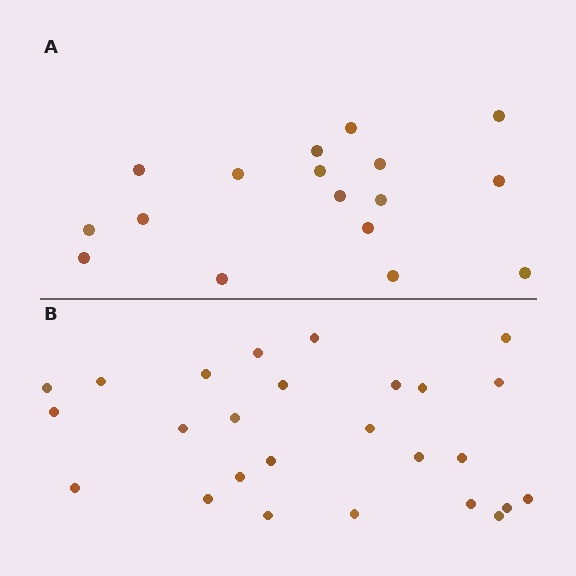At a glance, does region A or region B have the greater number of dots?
Region B (the bottom region) has more dots.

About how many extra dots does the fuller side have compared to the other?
Region B has roughly 8 or so more dots than region A.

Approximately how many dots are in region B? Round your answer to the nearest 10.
About 30 dots. (The exact count is 26, which rounds to 30.)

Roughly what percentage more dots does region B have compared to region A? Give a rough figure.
About 55% more.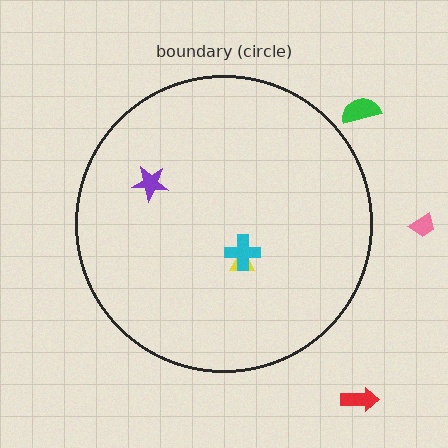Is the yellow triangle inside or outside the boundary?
Inside.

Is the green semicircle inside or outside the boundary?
Outside.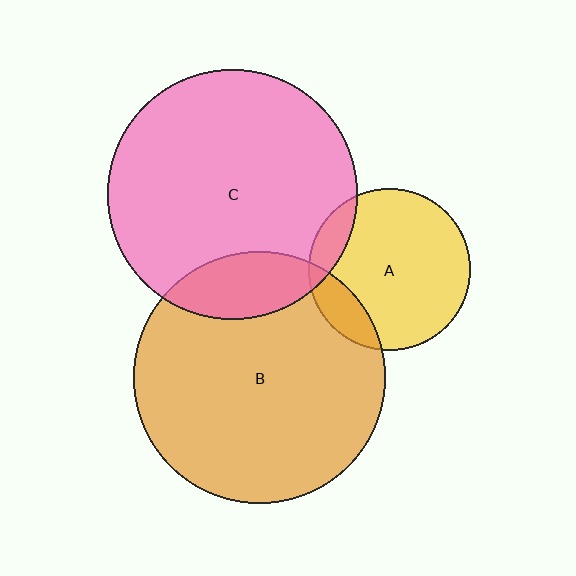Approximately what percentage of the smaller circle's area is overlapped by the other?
Approximately 15%.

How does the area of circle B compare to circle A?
Approximately 2.4 times.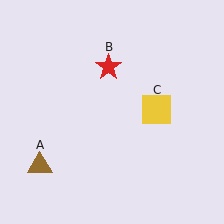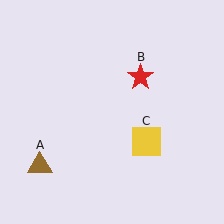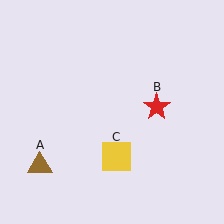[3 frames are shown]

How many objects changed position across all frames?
2 objects changed position: red star (object B), yellow square (object C).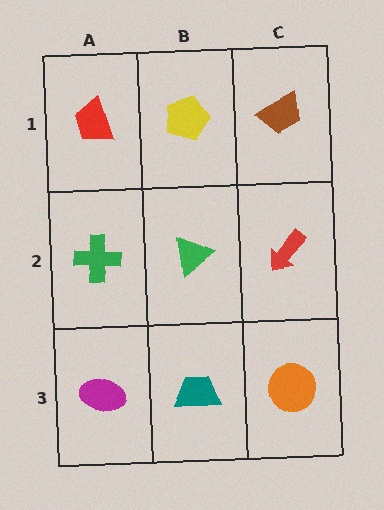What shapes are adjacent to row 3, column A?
A green cross (row 2, column A), a teal trapezoid (row 3, column B).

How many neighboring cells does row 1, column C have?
2.